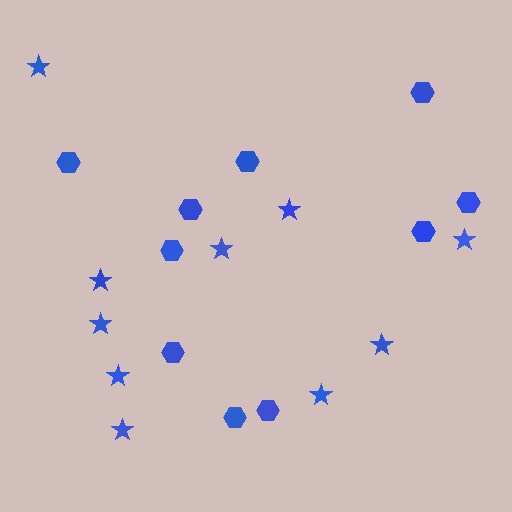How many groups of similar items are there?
There are 2 groups: one group of stars (10) and one group of hexagons (10).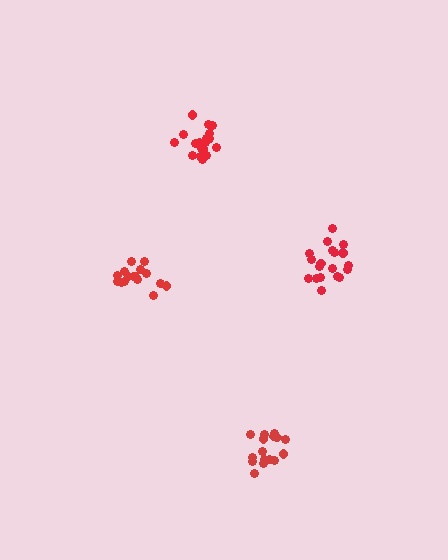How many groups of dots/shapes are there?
There are 4 groups.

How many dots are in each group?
Group 1: 16 dots, Group 2: 16 dots, Group 3: 20 dots, Group 4: 19 dots (71 total).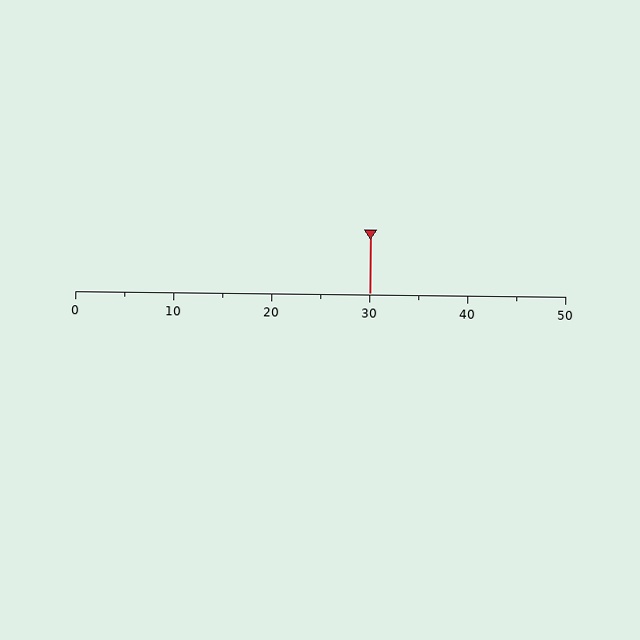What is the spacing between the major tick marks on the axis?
The major ticks are spaced 10 apart.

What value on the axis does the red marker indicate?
The marker indicates approximately 30.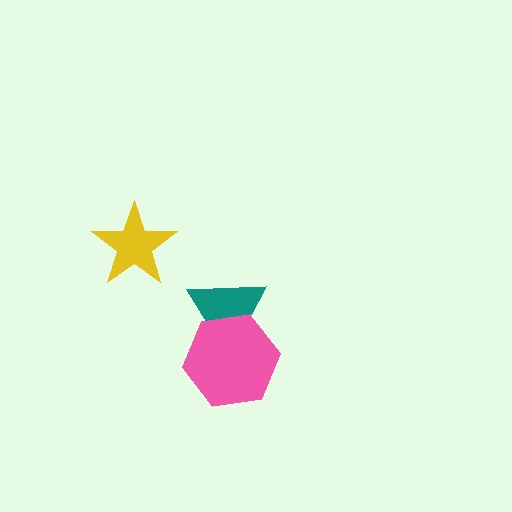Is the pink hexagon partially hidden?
No, no other shape covers it.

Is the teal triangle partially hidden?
Yes, it is partially covered by another shape.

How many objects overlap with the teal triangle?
1 object overlaps with the teal triangle.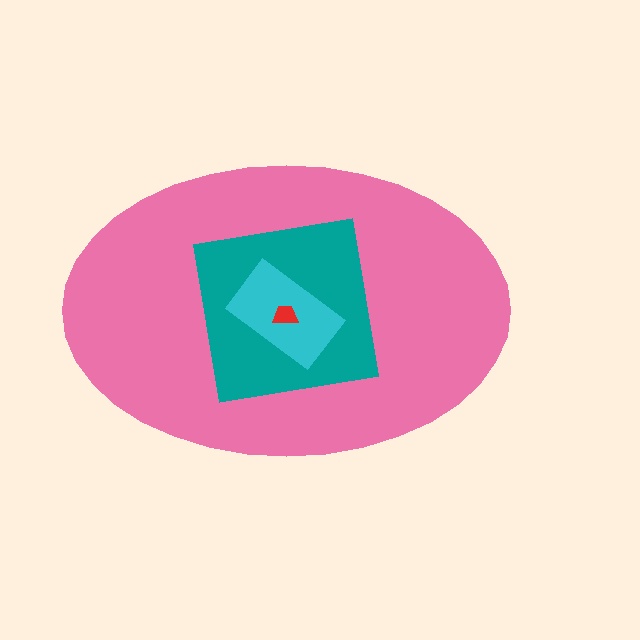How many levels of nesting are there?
4.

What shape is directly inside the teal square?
The cyan rectangle.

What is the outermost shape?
The pink ellipse.